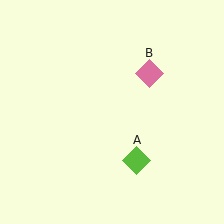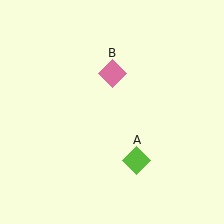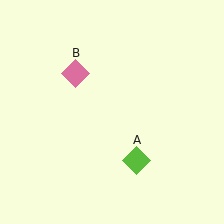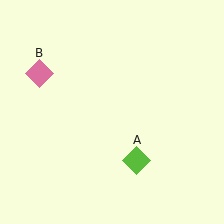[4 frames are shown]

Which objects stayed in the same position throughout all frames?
Lime diamond (object A) remained stationary.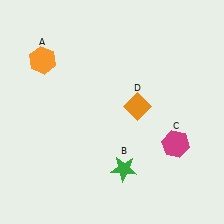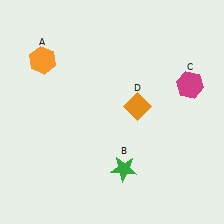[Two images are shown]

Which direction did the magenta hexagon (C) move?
The magenta hexagon (C) moved up.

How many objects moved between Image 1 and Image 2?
1 object moved between the two images.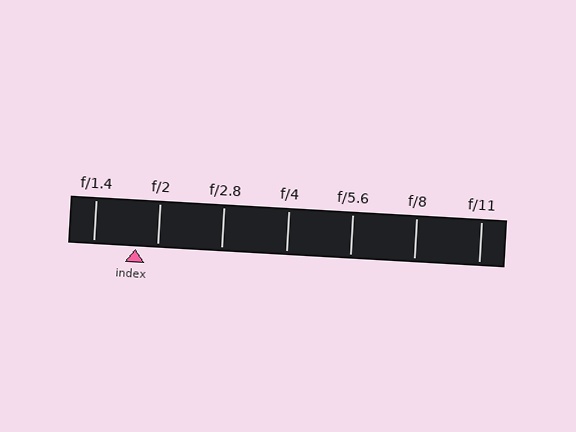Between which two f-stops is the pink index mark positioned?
The index mark is between f/1.4 and f/2.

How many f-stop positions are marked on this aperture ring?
There are 7 f-stop positions marked.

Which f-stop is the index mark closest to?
The index mark is closest to f/2.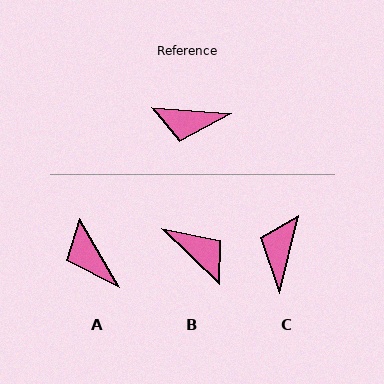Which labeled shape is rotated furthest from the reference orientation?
B, about 140 degrees away.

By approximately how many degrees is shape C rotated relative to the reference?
Approximately 99 degrees clockwise.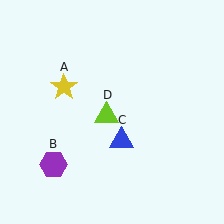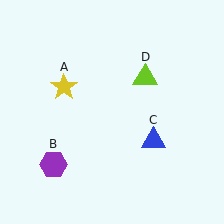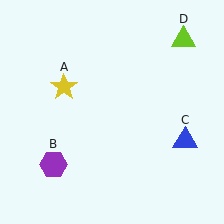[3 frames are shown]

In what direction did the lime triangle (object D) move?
The lime triangle (object D) moved up and to the right.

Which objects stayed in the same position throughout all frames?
Yellow star (object A) and purple hexagon (object B) remained stationary.